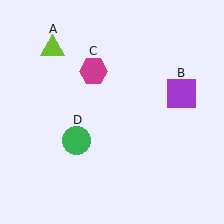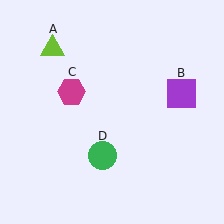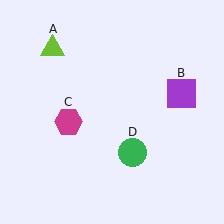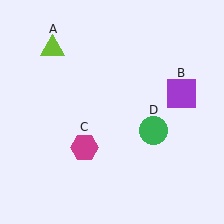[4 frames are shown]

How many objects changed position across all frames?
2 objects changed position: magenta hexagon (object C), green circle (object D).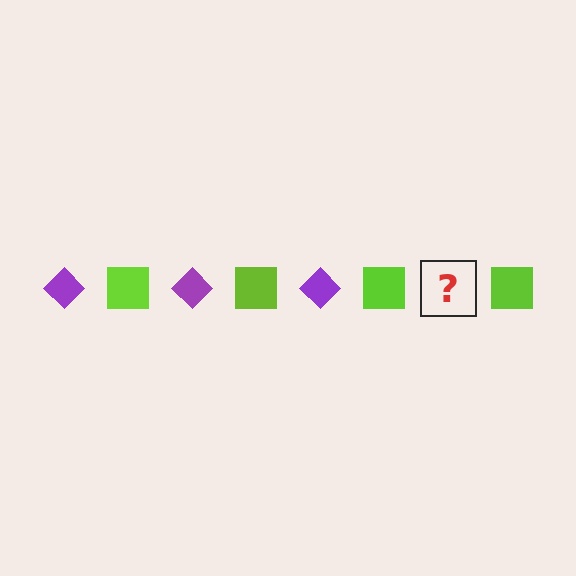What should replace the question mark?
The question mark should be replaced with a purple diamond.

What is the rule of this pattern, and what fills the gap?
The rule is that the pattern alternates between purple diamond and lime square. The gap should be filled with a purple diamond.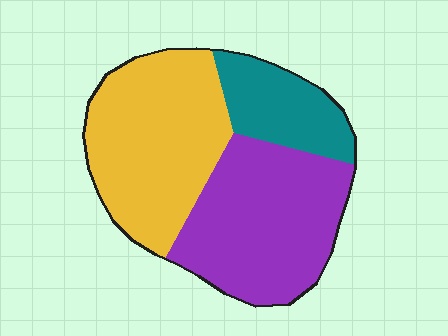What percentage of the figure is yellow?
Yellow covers roughly 40% of the figure.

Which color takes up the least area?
Teal, at roughly 20%.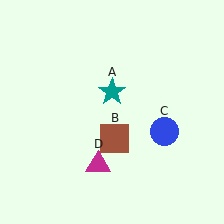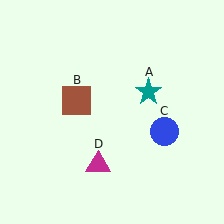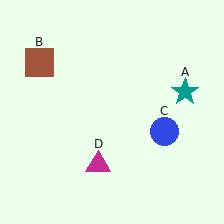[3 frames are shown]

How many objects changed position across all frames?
2 objects changed position: teal star (object A), brown square (object B).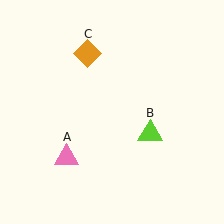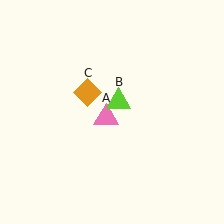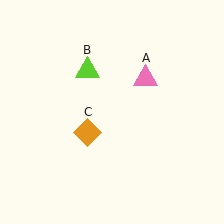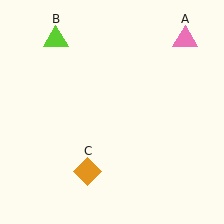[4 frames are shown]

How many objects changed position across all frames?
3 objects changed position: pink triangle (object A), lime triangle (object B), orange diamond (object C).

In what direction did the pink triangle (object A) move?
The pink triangle (object A) moved up and to the right.